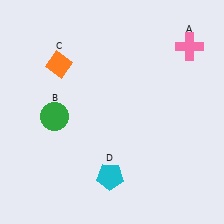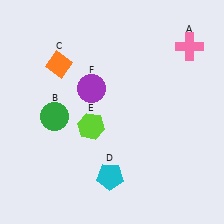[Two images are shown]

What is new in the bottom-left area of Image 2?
A lime hexagon (E) was added in the bottom-left area of Image 2.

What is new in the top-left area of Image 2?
A purple circle (F) was added in the top-left area of Image 2.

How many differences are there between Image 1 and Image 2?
There are 2 differences between the two images.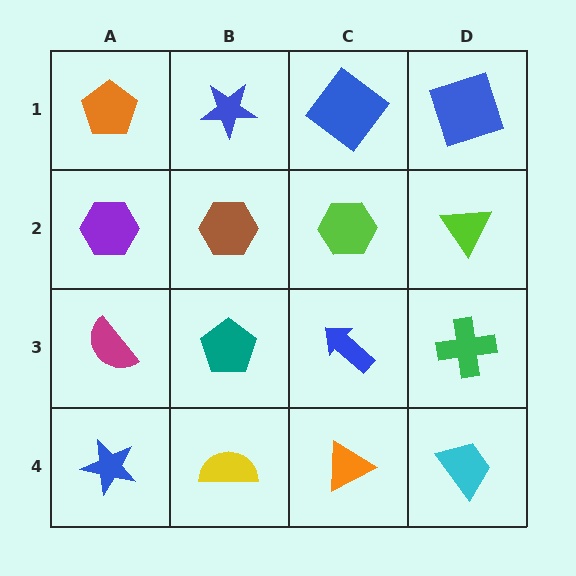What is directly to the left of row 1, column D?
A blue diamond.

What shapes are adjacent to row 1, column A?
A purple hexagon (row 2, column A), a blue star (row 1, column B).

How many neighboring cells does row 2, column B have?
4.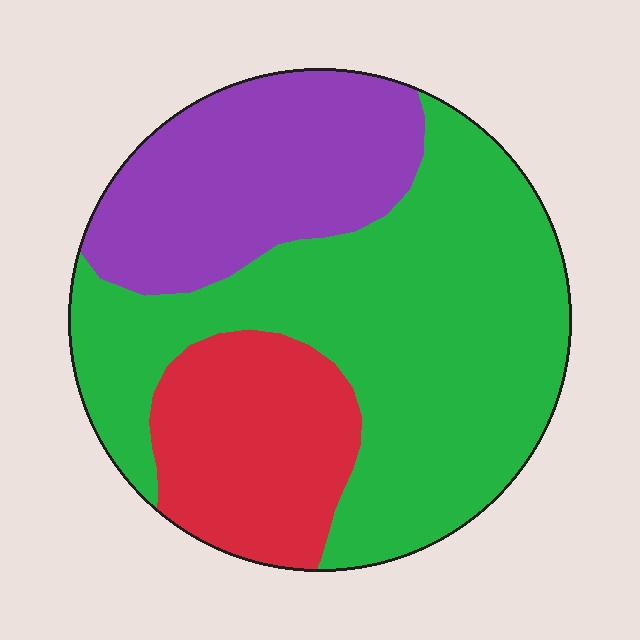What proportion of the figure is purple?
Purple covers about 25% of the figure.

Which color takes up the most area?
Green, at roughly 55%.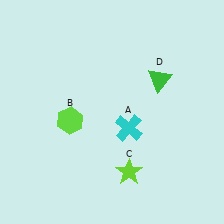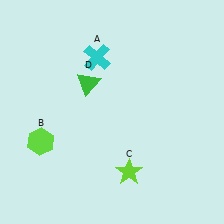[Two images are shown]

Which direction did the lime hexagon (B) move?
The lime hexagon (B) moved left.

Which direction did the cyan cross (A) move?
The cyan cross (A) moved up.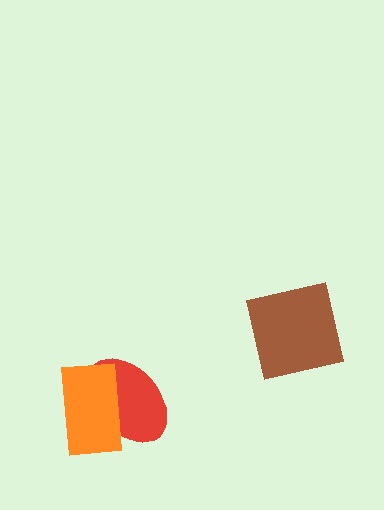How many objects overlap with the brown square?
0 objects overlap with the brown square.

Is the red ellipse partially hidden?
Yes, it is partially covered by another shape.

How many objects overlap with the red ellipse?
1 object overlaps with the red ellipse.